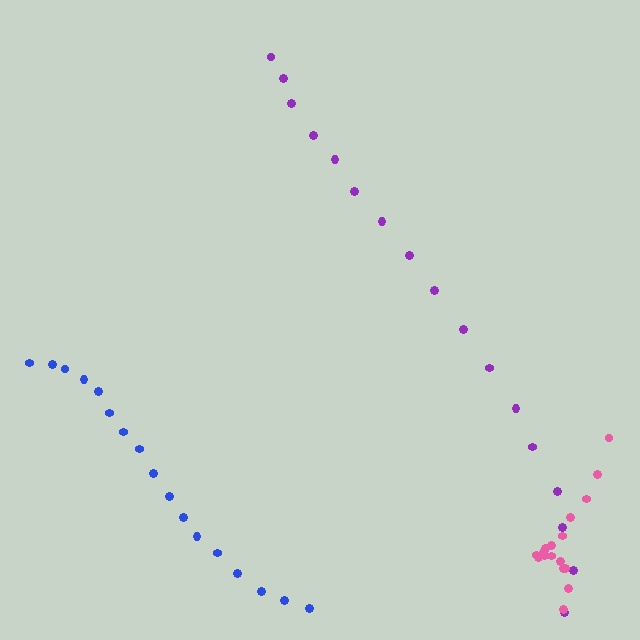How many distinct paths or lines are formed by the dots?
There are 3 distinct paths.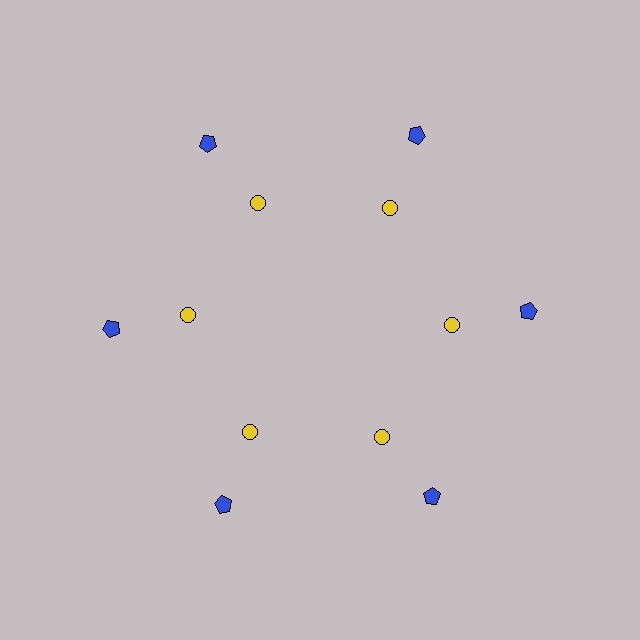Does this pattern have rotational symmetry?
Yes, this pattern has 6-fold rotational symmetry. It looks the same after rotating 60 degrees around the center.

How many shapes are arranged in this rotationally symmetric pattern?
There are 12 shapes, arranged in 6 groups of 2.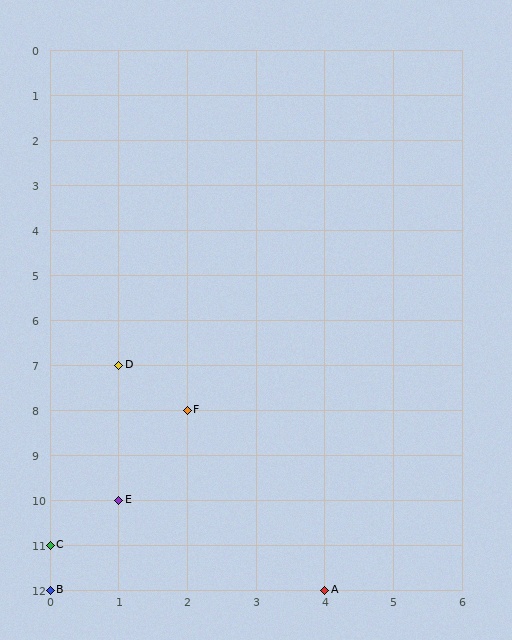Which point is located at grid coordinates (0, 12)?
Point B is at (0, 12).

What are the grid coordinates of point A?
Point A is at grid coordinates (4, 12).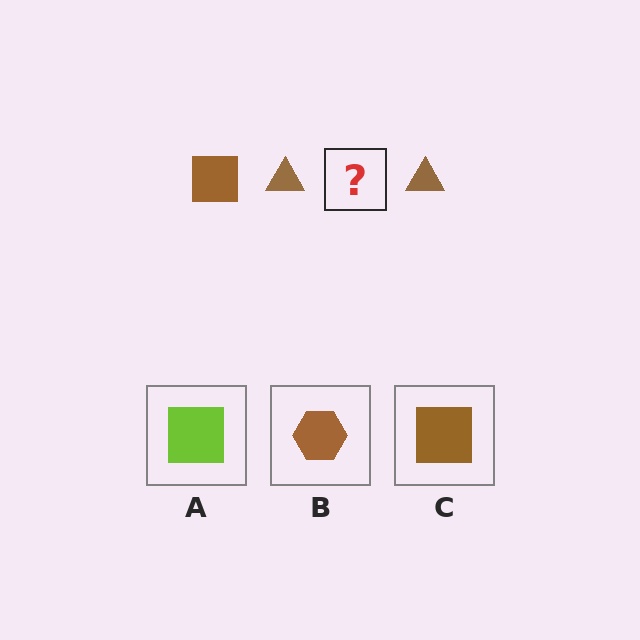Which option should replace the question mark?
Option C.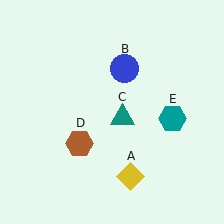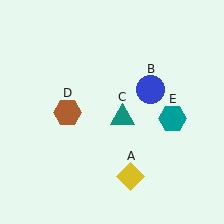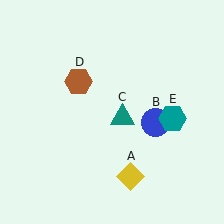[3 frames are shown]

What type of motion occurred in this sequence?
The blue circle (object B), brown hexagon (object D) rotated clockwise around the center of the scene.